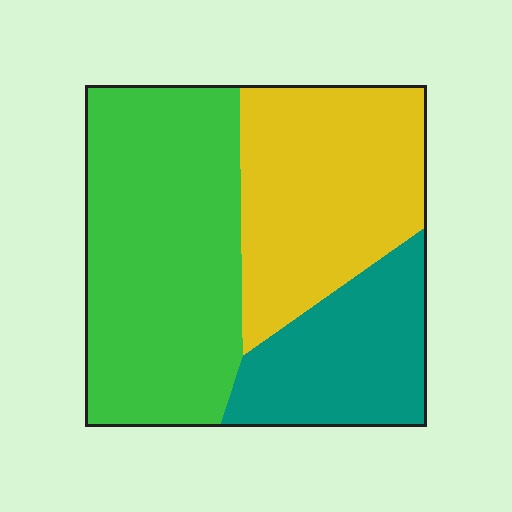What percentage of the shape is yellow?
Yellow covers about 35% of the shape.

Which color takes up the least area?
Teal, at roughly 20%.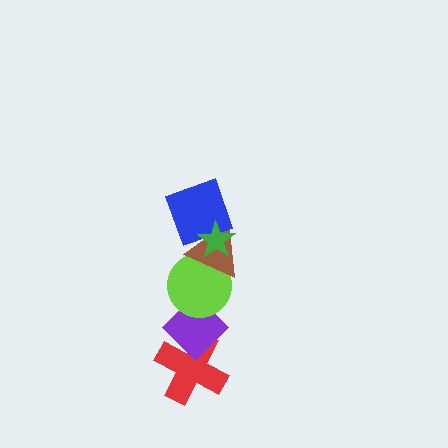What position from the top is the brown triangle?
The brown triangle is 3rd from the top.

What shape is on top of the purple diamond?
The lime circle is on top of the purple diamond.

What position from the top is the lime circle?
The lime circle is 4th from the top.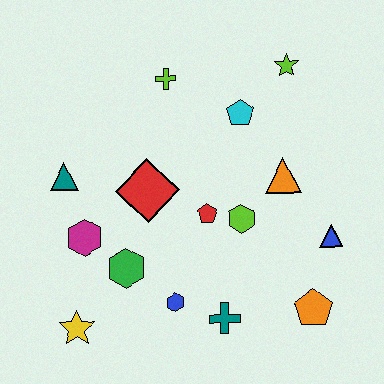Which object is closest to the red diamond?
The red pentagon is closest to the red diamond.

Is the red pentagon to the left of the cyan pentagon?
Yes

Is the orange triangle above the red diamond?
Yes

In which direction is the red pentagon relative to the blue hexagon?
The red pentagon is above the blue hexagon.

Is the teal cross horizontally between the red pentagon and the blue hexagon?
No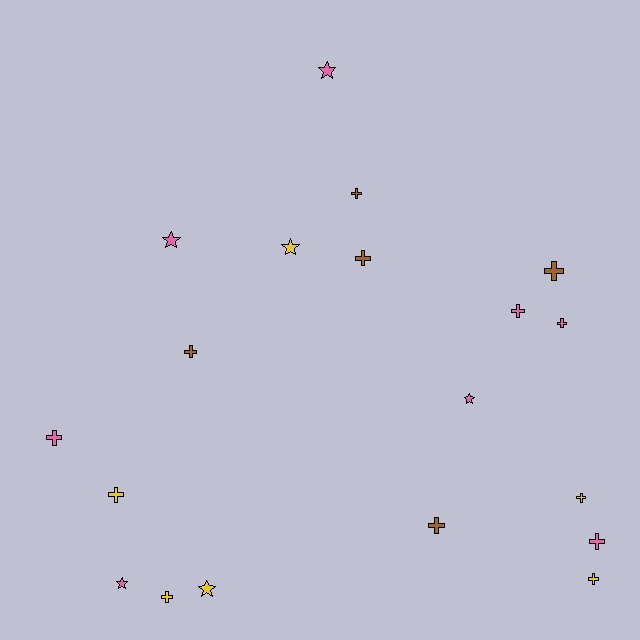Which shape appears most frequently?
Cross, with 13 objects.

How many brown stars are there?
There are no brown stars.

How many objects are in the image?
There are 19 objects.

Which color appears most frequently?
Pink, with 8 objects.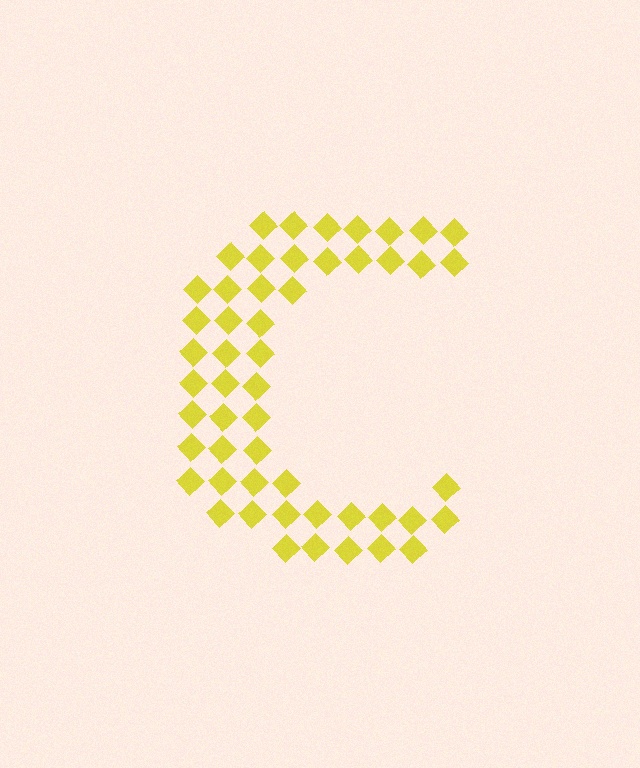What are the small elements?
The small elements are diamonds.